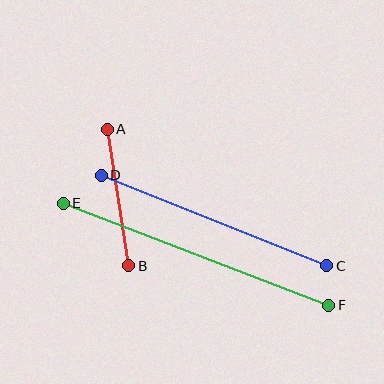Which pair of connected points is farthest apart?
Points E and F are farthest apart.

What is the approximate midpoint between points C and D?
The midpoint is at approximately (214, 221) pixels.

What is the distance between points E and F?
The distance is approximately 284 pixels.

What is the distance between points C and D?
The distance is approximately 243 pixels.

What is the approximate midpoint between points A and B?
The midpoint is at approximately (118, 198) pixels.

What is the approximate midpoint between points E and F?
The midpoint is at approximately (196, 254) pixels.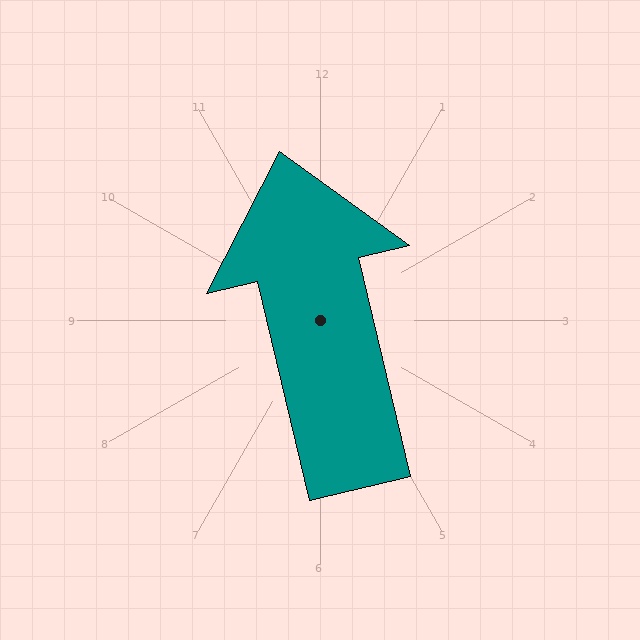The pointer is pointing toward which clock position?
Roughly 12 o'clock.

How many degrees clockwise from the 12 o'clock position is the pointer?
Approximately 347 degrees.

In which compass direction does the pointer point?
North.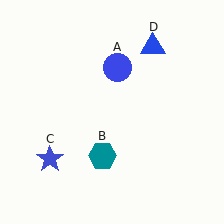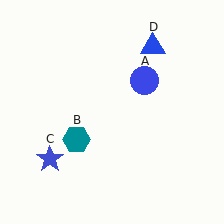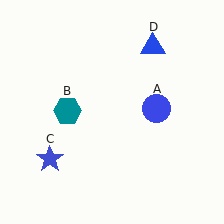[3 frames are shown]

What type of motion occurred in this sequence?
The blue circle (object A), teal hexagon (object B) rotated clockwise around the center of the scene.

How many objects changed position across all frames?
2 objects changed position: blue circle (object A), teal hexagon (object B).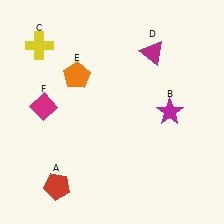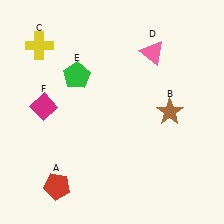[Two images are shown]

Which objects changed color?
B changed from magenta to brown. D changed from magenta to pink. E changed from orange to green.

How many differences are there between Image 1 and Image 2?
There are 3 differences between the two images.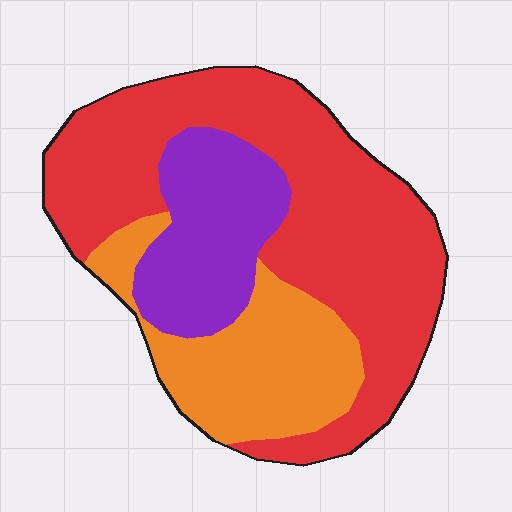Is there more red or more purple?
Red.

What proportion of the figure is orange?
Orange takes up less than a quarter of the figure.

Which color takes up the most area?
Red, at roughly 55%.